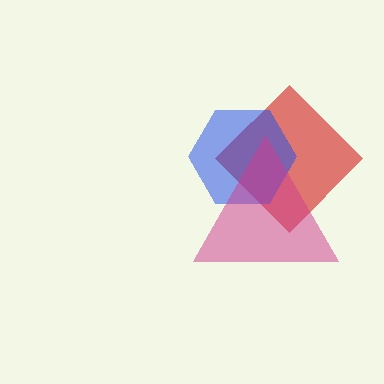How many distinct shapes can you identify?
There are 3 distinct shapes: a red diamond, a blue hexagon, a magenta triangle.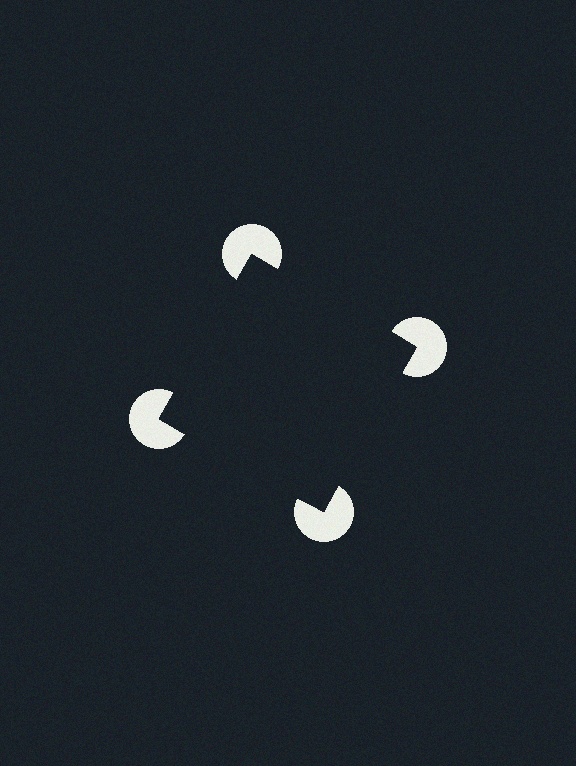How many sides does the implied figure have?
4 sides.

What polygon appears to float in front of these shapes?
An illusory square — its edges are inferred from the aligned wedge cuts in the pac-man discs, not physically drawn.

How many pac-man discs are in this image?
There are 4 — one at each vertex of the illusory square.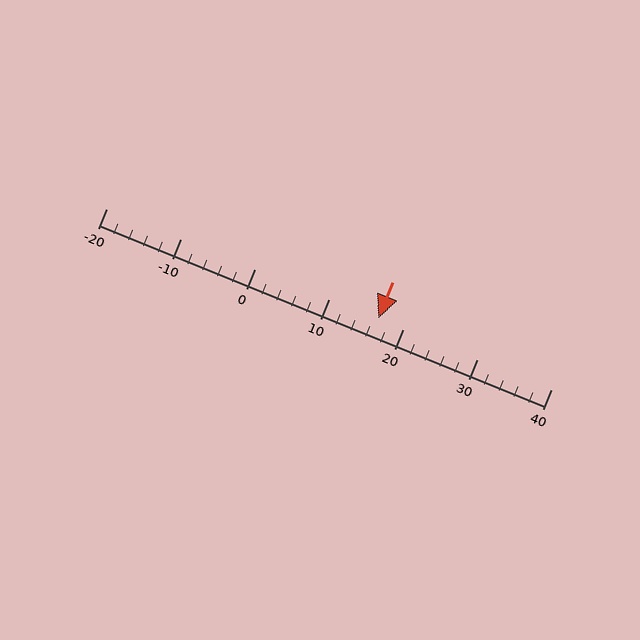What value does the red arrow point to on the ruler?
The red arrow points to approximately 17.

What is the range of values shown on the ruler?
The ruler shows values from -20 to 40.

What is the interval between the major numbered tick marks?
The major tick marks are spaced 10 units apart.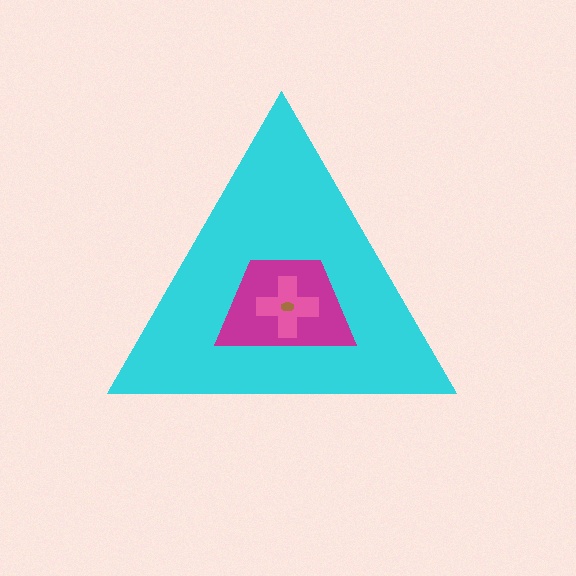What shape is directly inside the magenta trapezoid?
The pink cross.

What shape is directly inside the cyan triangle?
The magenta trapezoid.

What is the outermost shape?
The cyan triangle.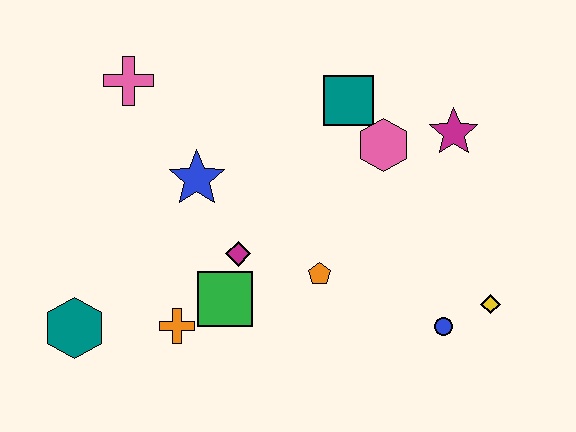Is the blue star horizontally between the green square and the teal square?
No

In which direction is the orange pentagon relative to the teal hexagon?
The orange pentagon is to the right of the teal hexagon.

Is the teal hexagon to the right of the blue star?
No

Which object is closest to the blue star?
The magenta diamond is closest to the blue star.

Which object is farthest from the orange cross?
The magenta star is farthest from the orange cross.